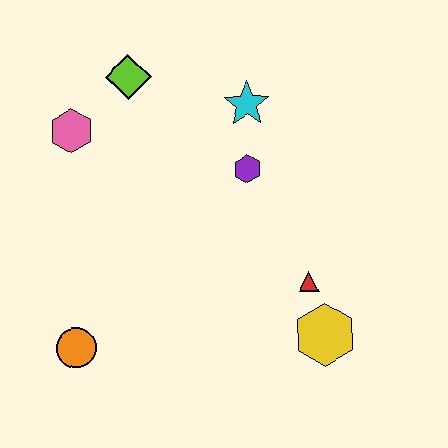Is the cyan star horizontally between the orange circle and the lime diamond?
No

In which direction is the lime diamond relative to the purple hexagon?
The lime diamond is to the left of the purple hexagon.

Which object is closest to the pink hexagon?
The lime diamond is closest to the pink hexagon.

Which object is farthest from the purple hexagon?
The orange circle is farthest from the purple hexagon.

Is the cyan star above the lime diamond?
No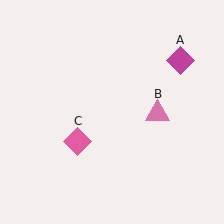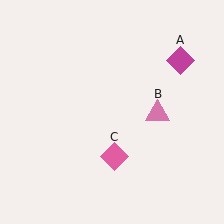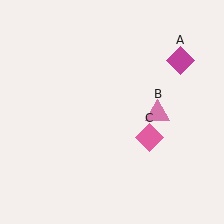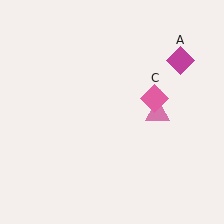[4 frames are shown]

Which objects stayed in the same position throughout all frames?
Magenta diamond (object A) and pink triangle (object B) remained stationary.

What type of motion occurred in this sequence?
The pink diamond (object C) rotated counterclockwise around the center of the scene.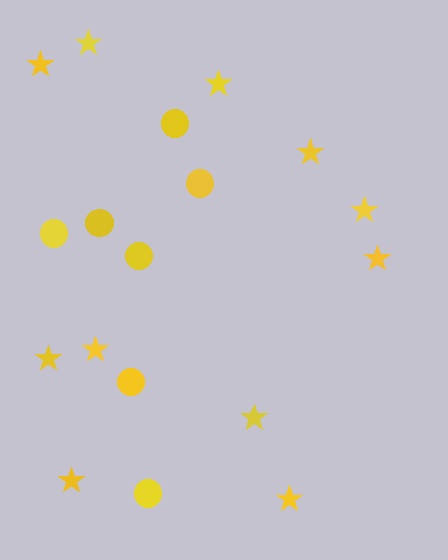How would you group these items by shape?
There are 2 groups: one group of stars (11) and one group of circles (7).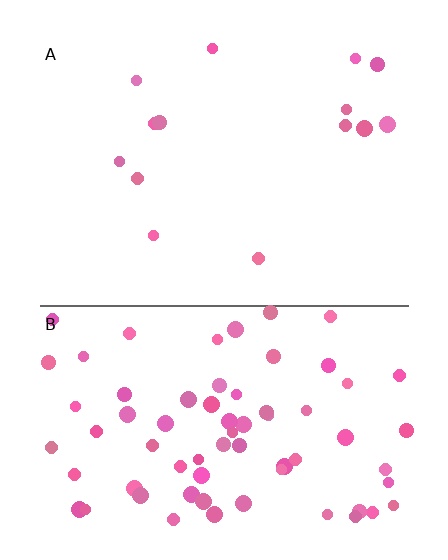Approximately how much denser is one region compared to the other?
Approximately 4.6× — region B over region A.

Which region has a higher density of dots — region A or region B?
B (the bottom).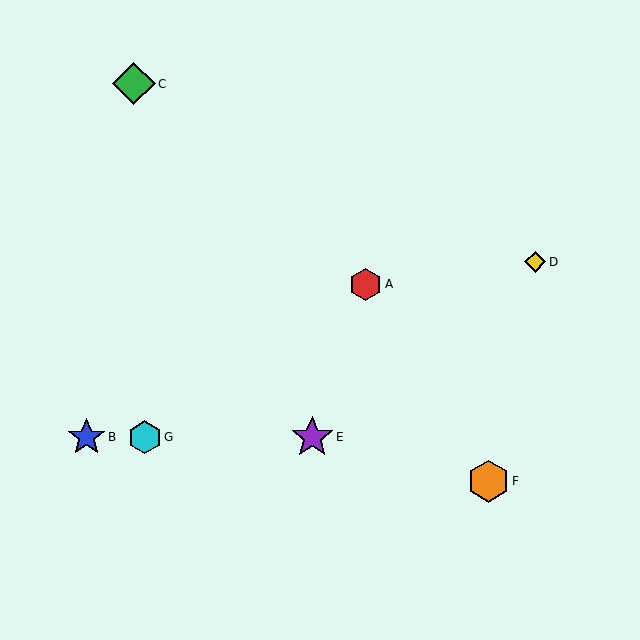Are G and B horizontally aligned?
Yes, both are at y≈437.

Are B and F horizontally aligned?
No, B is at y≈437 and F is at y≈481.